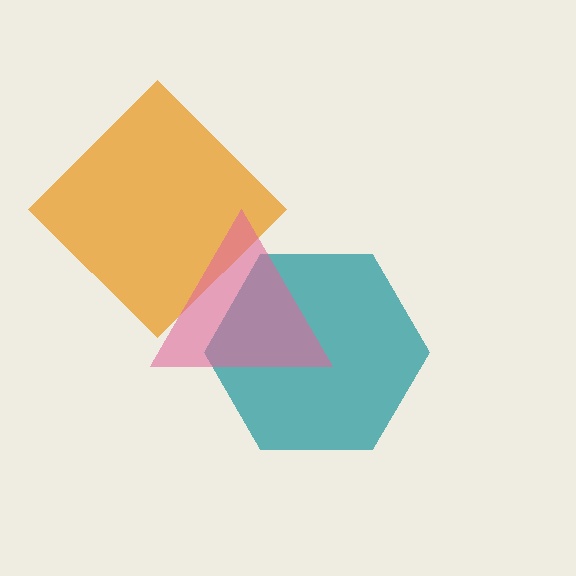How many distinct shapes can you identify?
There are 3 distinct shapes: a teal hexagon, an orange diamond, a pink triangle.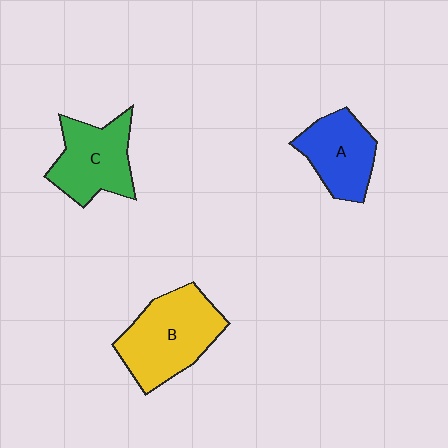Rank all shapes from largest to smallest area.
From largest to smallest: B (yellow), C (green), A (blue).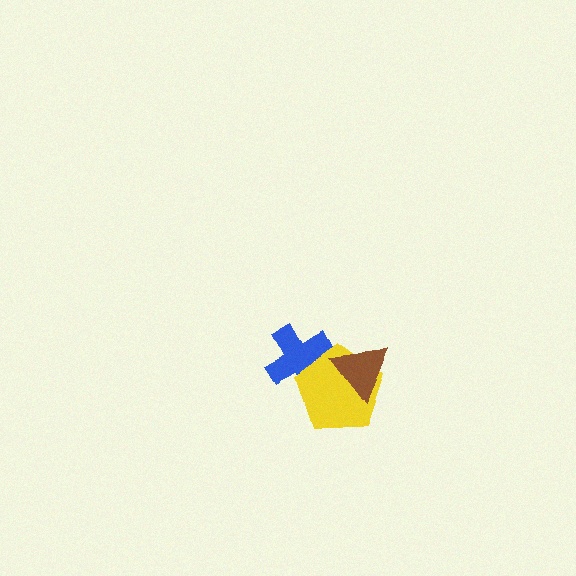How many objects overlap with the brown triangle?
1 object overlaps with the brown triangle.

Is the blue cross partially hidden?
Yes, it is partially covered by another shape.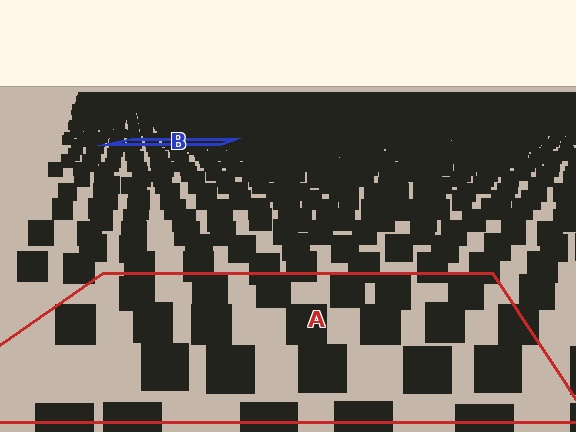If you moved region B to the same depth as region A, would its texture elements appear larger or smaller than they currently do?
They would appear larger. At a closer depth, the same texture elements are projected at a bigger on-screen size.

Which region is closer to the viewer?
Region A is closer. The texture elements there are larger and more spread out.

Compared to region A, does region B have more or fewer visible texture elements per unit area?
Region B has more texture elements per unit area — they are packed more densely because it is farther away.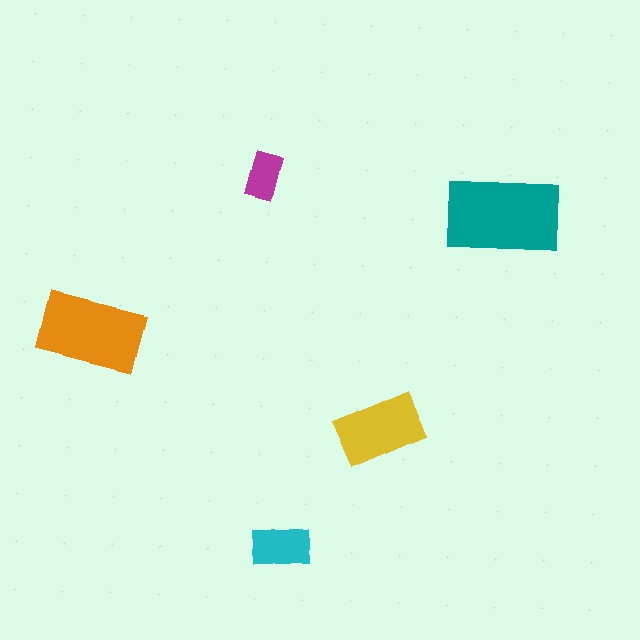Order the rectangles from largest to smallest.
the teal one, the orange one, the yellow one, the cyan one, the magenta one.